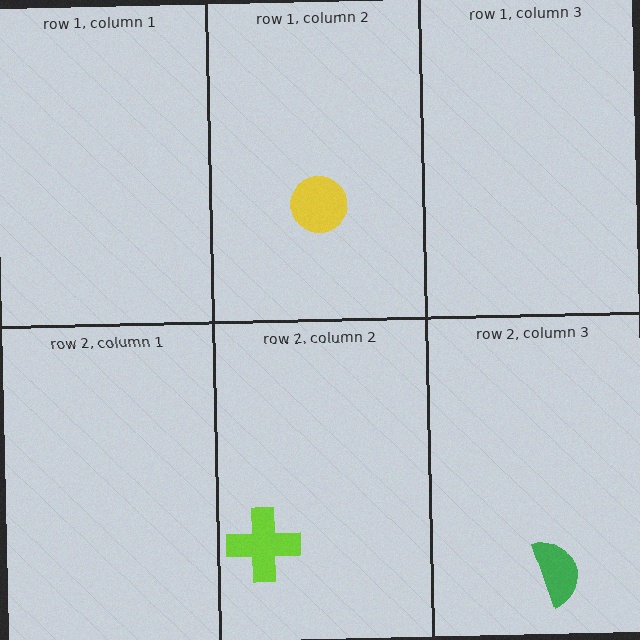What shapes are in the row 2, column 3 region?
The green semicircle.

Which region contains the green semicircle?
The row 2, column 3 region.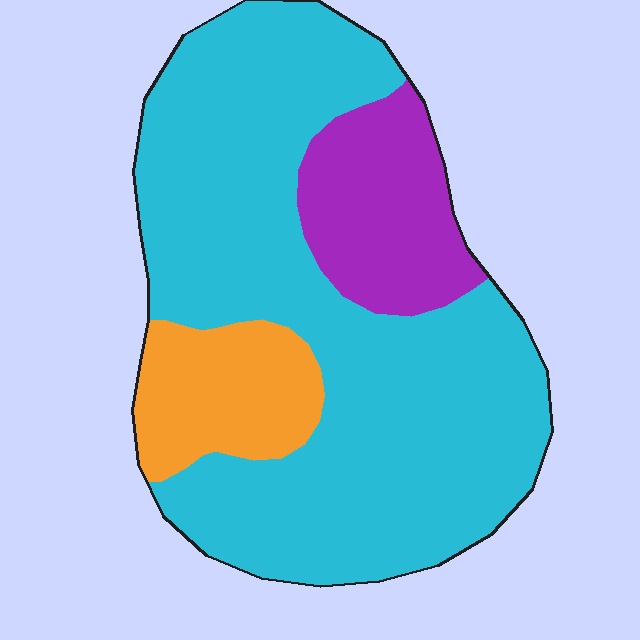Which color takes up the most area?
Cyan, at roughly 70%.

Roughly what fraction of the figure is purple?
Purple covers about 15% of the figure.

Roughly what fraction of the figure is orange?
Orange covers about 15% of the figure.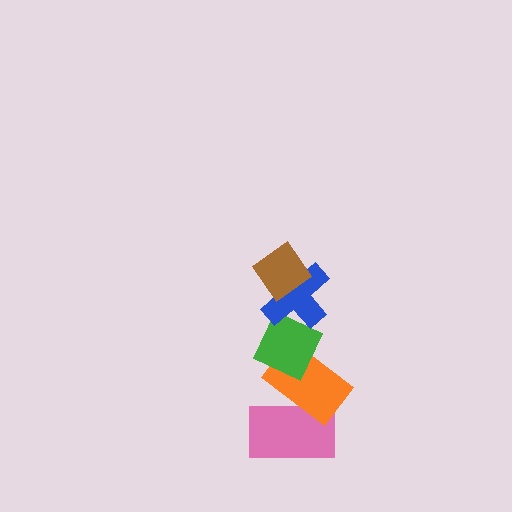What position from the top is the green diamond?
The green diamond is 3rd from the top.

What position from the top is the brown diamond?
The brown diamond is 1st from the top.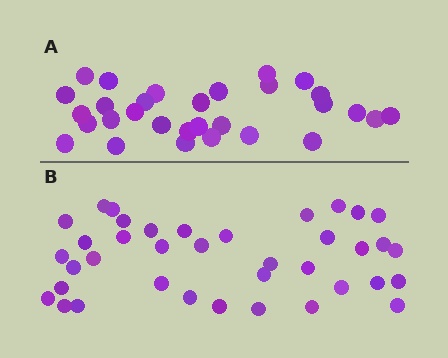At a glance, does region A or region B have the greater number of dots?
Region B (the bottom region) has more dots.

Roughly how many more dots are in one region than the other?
Region B has roughly 8 or so more dots than region A.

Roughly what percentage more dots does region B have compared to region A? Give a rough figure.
About 25% more.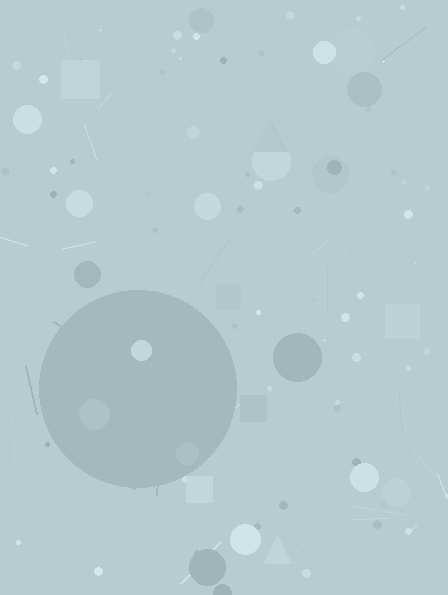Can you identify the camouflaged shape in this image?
The camouflaged shape is a circle.